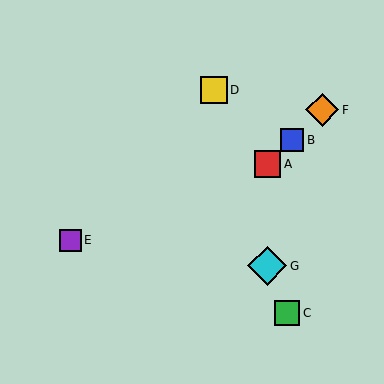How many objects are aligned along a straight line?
3 objects (A, B, F) are aligned along a straight line.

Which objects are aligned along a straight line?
Objects A, B, F are aligned along a straight line.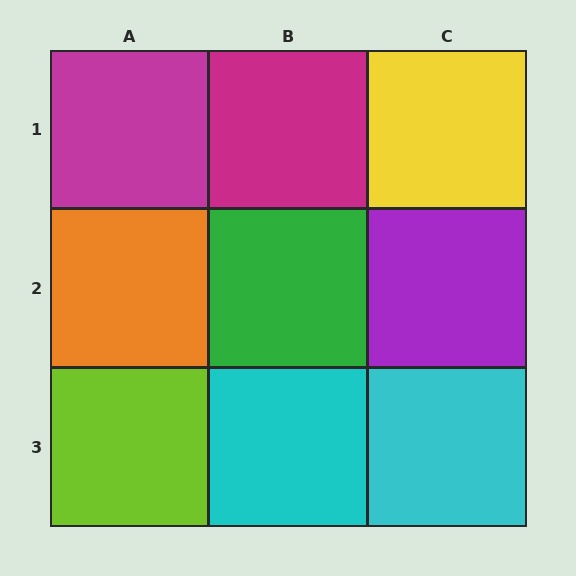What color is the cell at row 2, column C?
Purple.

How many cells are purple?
1 cell is purple.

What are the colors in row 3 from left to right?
Lime, cyan, cyan.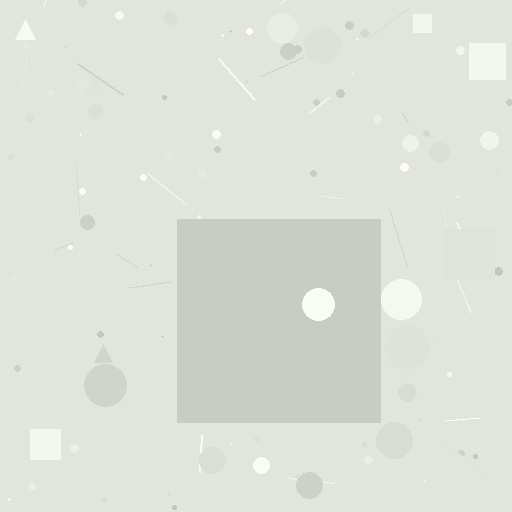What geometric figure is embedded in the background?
A square is embedded in the background.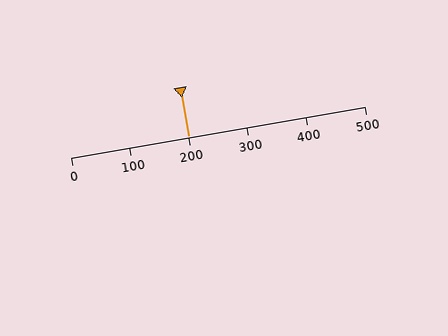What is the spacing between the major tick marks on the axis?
The major ticks are spaced 100 apart.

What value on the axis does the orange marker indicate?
The marker indicates approximately 200.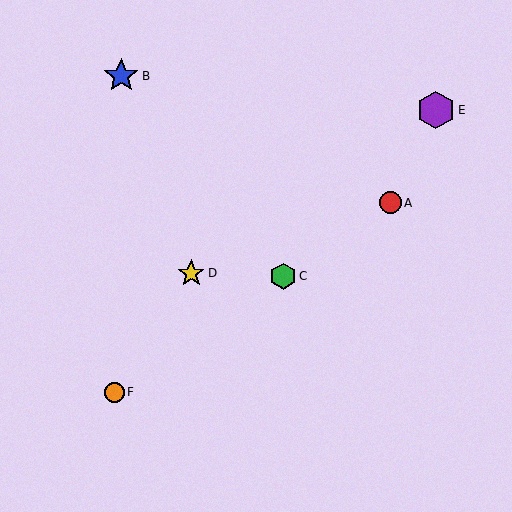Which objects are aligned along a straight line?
Objects A, C, F are aligned along a straight line.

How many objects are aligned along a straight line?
3 objects (A, C, F) are aligned along a straight line.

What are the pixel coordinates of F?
Object F is at (114, 392).